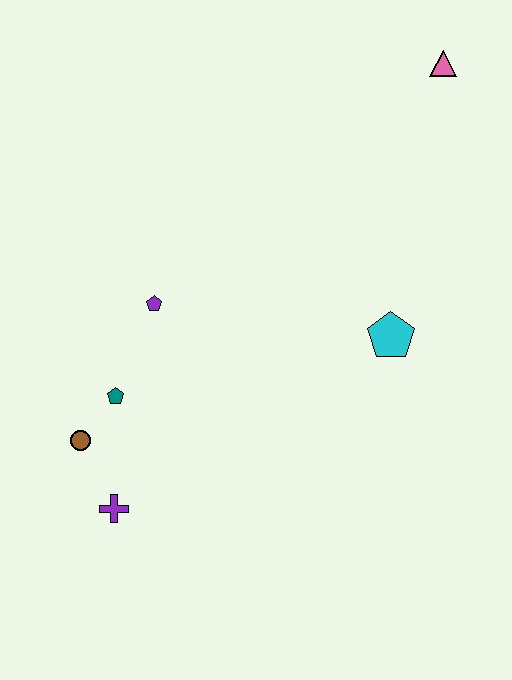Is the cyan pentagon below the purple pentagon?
Yes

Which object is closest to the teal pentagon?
The brown circle is closest to the teal pentagon.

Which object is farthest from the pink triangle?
The purple cross is farthest from the pink triangle.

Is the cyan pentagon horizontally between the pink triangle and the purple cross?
Yes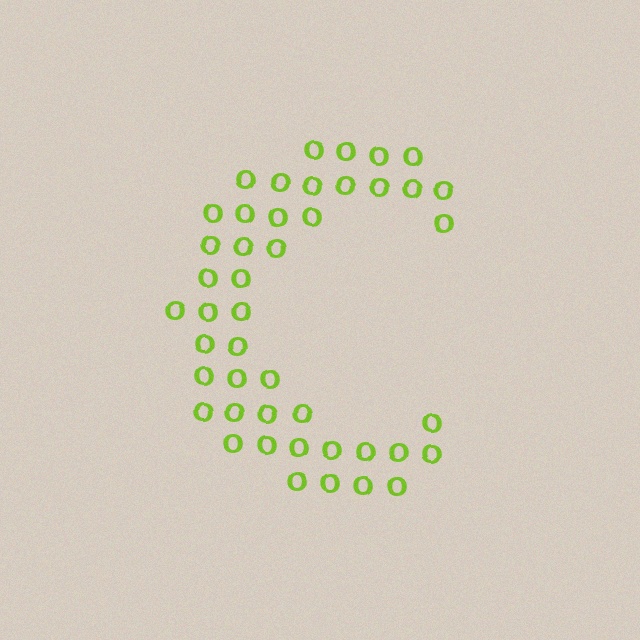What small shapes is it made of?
It is made of small letter O's.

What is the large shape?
The large shape is the letter C.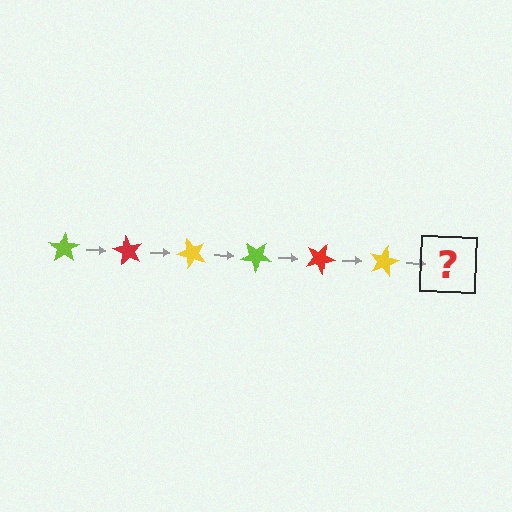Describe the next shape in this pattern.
It should be a lime star, rotated 360 degrees from the start.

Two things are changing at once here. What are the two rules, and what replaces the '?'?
The two rules are that it rotates 60 degrees each step and the color cycles through lime, red, and yellow. The '?' should be a lime star, rotated 360 degrees from the start.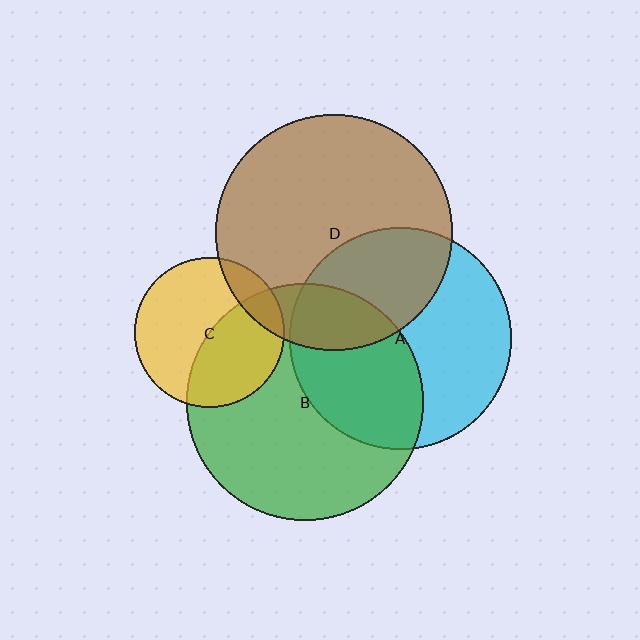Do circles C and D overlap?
Yes.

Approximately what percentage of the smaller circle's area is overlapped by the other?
Approximately 15%.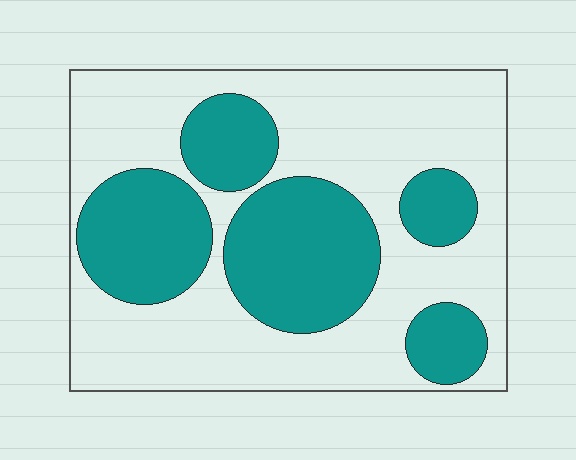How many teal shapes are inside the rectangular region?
5.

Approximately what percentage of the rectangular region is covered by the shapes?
Approximately 35%.